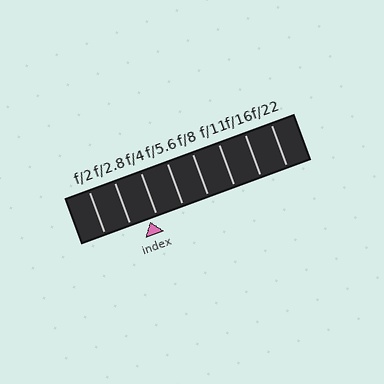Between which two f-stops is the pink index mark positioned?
The index mark is between f/2.8 and f/4.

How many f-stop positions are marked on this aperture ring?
There are 8 f-stop positions marked.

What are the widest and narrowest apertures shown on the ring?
The widest aperture shown is f/2 and the narrowest is f/22.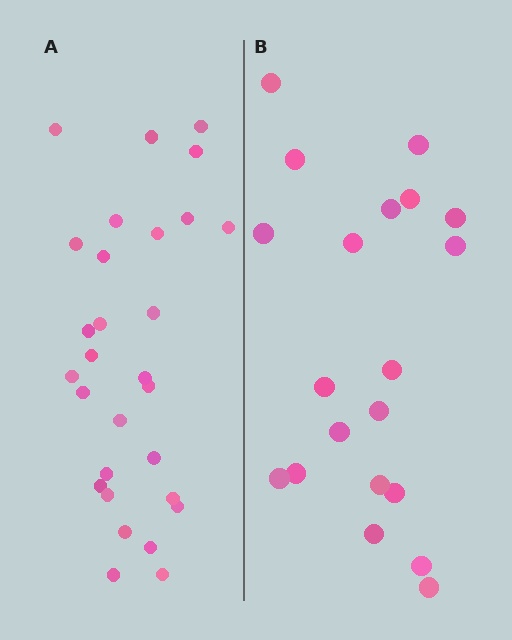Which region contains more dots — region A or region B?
Region A (the left region) has more dots.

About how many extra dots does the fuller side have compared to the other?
Region A has roughly 8 or so more dots than region B.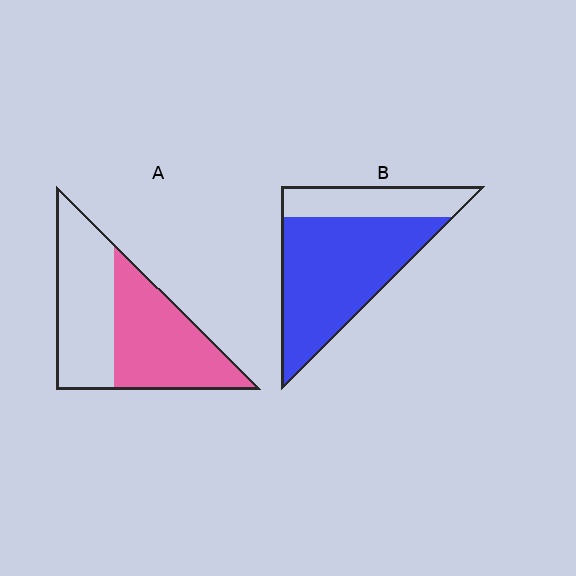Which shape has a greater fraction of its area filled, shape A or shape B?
Shape B.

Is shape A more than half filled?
Roughly half.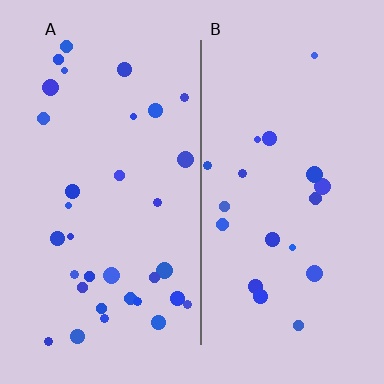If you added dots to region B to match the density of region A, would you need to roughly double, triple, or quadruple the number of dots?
Approximately double.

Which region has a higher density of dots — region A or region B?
A (the left).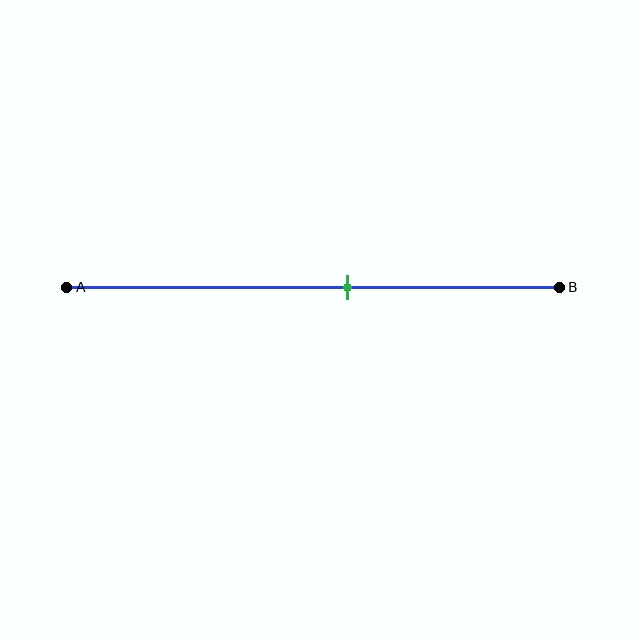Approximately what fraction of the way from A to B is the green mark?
The green mark is approximately 55% of the way from A to B.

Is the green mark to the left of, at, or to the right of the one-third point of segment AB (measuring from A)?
The green mark is to the right of the one-third point of segment AB.